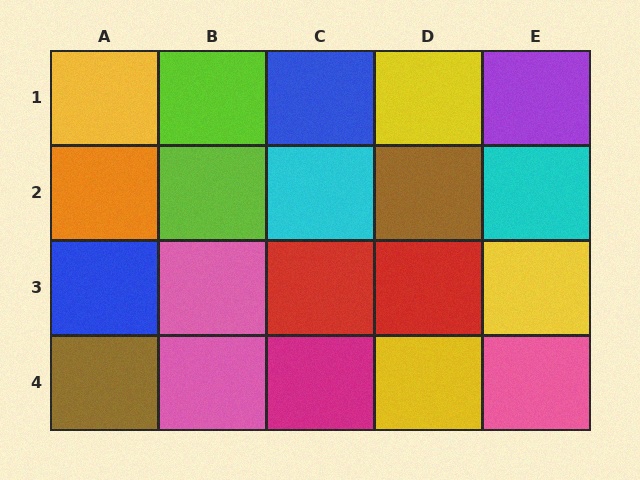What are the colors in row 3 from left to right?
Blue, pink, red, red, yellow.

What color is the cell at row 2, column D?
Brown.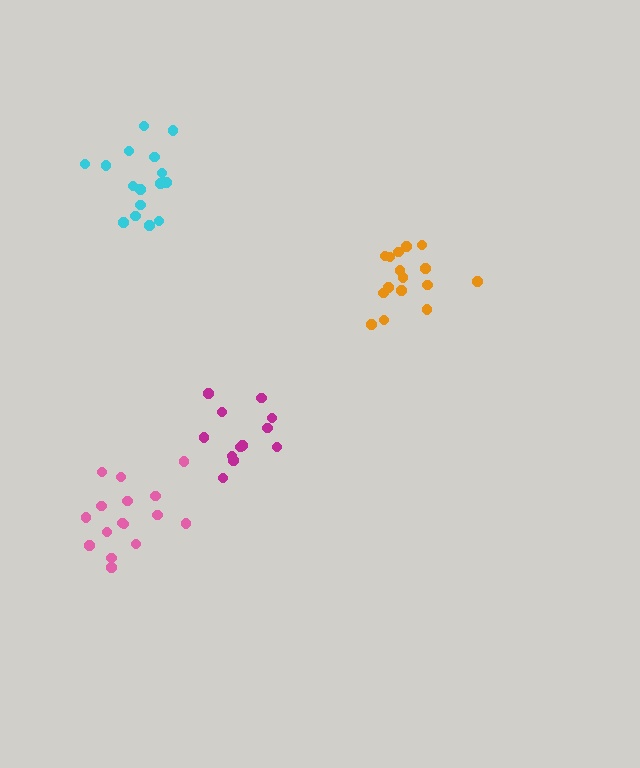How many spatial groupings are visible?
There are 4 spatial groupings.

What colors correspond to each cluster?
The clusters are colored: pink, cyan, magenta, orange.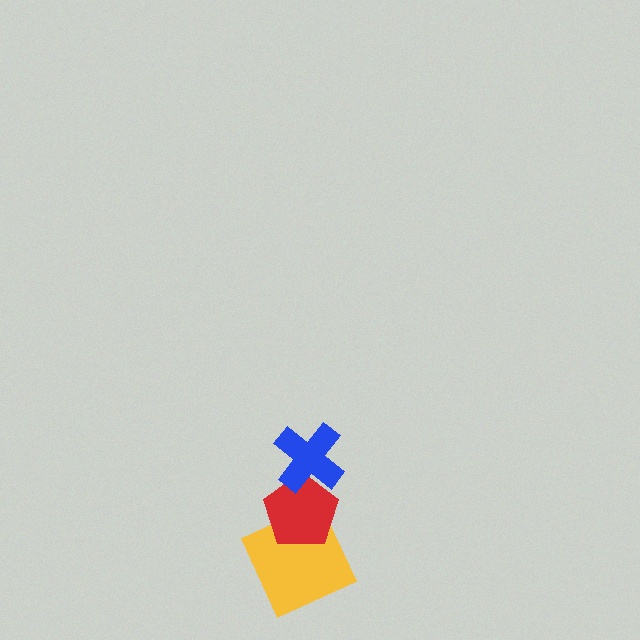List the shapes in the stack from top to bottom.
From top to bottom: the blue cross, the red pentagon, the yellow square.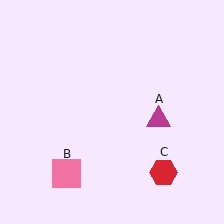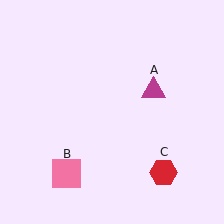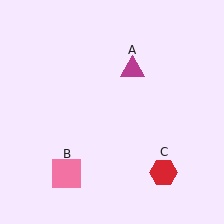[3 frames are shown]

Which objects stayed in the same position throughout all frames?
Pink square (object B) and red hexagon (object C) remained stationary.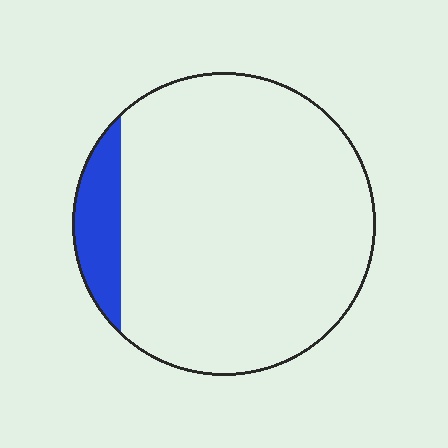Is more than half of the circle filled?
No.